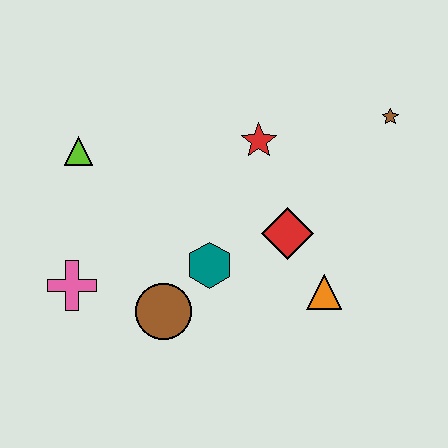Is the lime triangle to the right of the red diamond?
No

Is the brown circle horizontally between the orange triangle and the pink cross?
Yes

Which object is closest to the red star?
The red diamond is closest to the red star.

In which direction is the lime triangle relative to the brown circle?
The lime triangle is above the brown circle.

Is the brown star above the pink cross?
Yes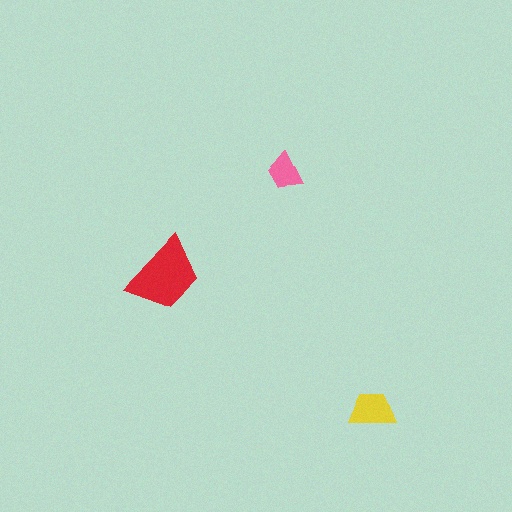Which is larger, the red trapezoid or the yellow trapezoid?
The red one.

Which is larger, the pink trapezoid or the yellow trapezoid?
The yellow one.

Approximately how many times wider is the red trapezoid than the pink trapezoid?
About 2 times wider.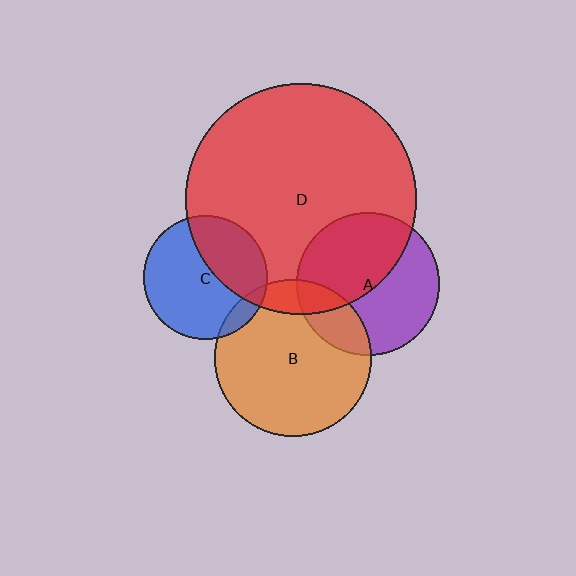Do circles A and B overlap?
Yes.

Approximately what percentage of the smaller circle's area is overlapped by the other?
Approximately 20%.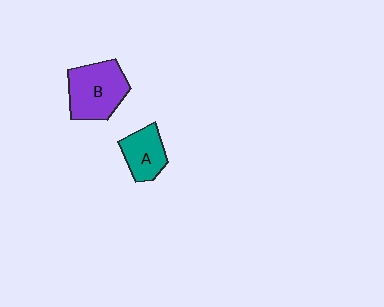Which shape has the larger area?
Shape B (purple).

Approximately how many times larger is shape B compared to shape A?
Approximately 1.6 times.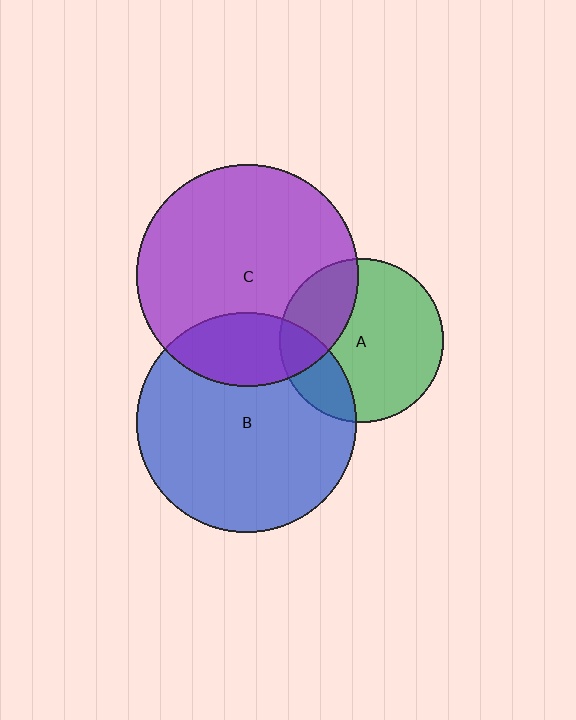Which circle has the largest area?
Circle C (purple).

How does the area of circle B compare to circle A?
Approximately 1.8 times.